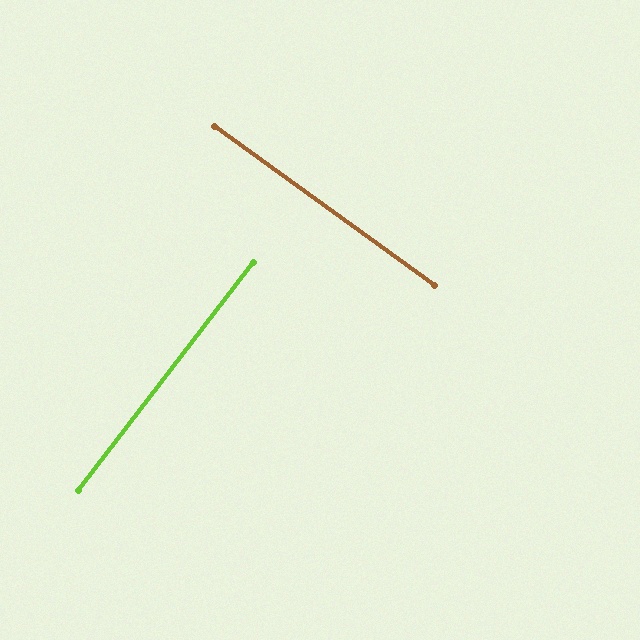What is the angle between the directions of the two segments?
Approximately 88 degrees.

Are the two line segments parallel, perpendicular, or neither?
Perpendicular — they meet at approximately 88°.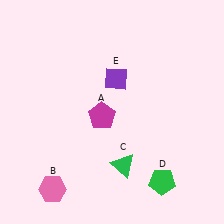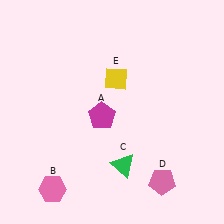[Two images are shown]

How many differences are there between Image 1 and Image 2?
There are 2 differences between the two images.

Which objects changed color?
D changed from green to pink. E changed from purple to yellow.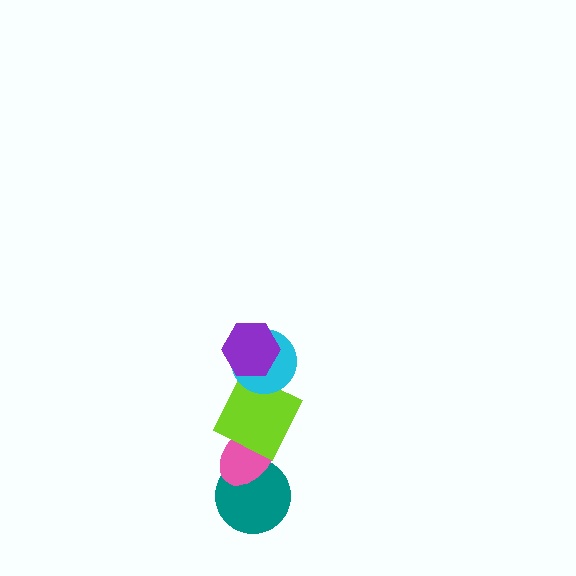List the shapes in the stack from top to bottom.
From top to bottom: the purple hexagon, the cyan circle, the lime square, the pink ellipse, the teal circle.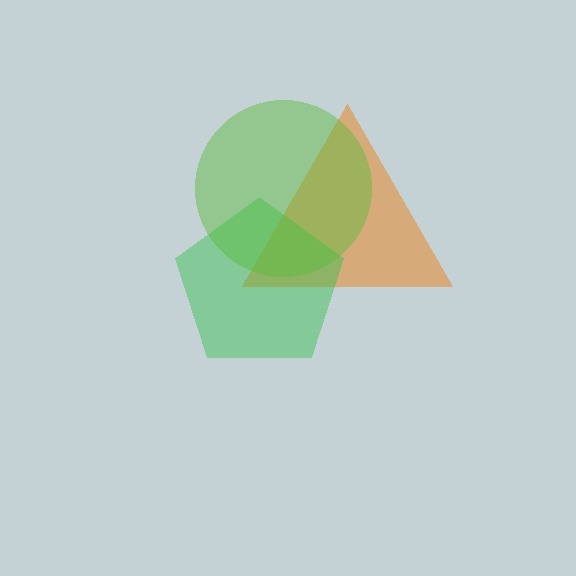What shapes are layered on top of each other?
The layered shapes are: an orange triangle, a green pentagon, a lime circle.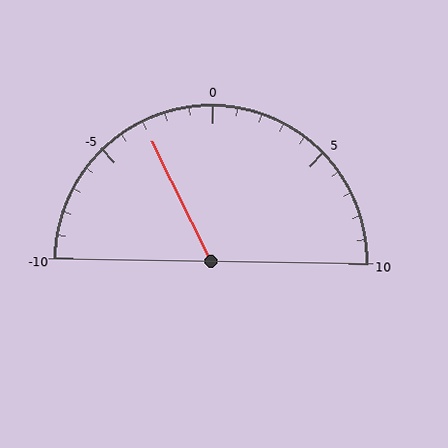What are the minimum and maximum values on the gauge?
The gauge ranges from -10 to 10.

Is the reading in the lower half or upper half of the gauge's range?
The reading is in the lower half of the range (-10 to 10).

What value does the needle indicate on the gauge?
The needle indicates approximately -3.